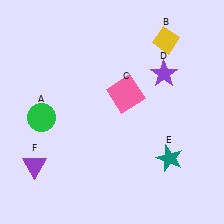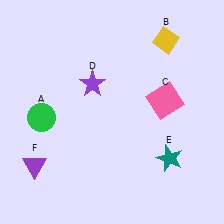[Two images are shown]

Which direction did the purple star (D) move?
The purple star (D) moved left.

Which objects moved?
The objects that moved are: the pink square (C), the purple star (D).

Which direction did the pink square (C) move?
The pink square (C) moved right.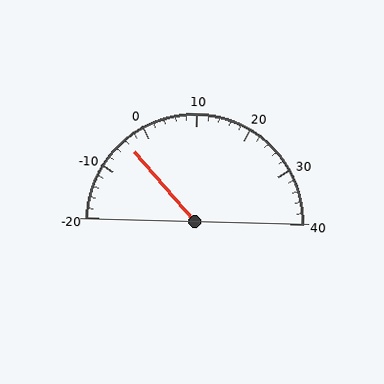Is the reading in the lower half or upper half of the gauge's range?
The reading is in the lower half of the range (-20 to 40).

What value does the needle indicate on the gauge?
The needle indicates approximately -4.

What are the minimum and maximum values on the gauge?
The gauge ranges from -20 to 40.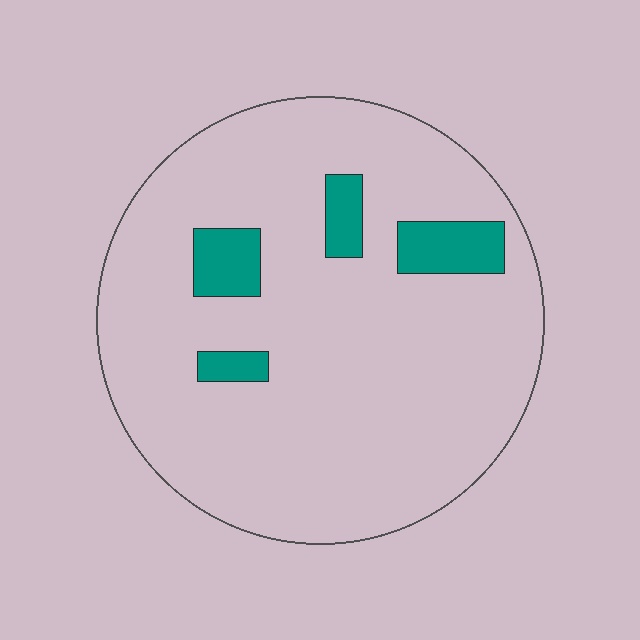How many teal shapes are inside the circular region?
4.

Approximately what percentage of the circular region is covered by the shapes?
Approximately 10%.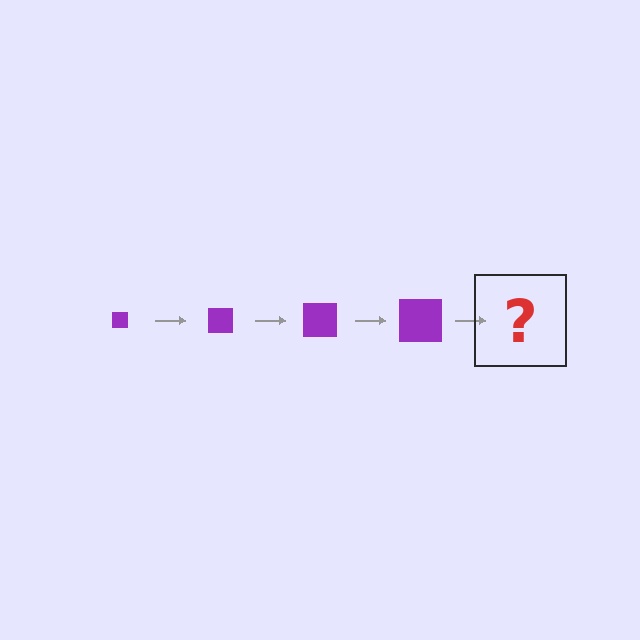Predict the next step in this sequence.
The next step is a purple square, larger than the previous one.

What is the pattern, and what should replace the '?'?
The pattern is that the square gets progressively larger each step. The '?' should be a purple square, larger than the previous one.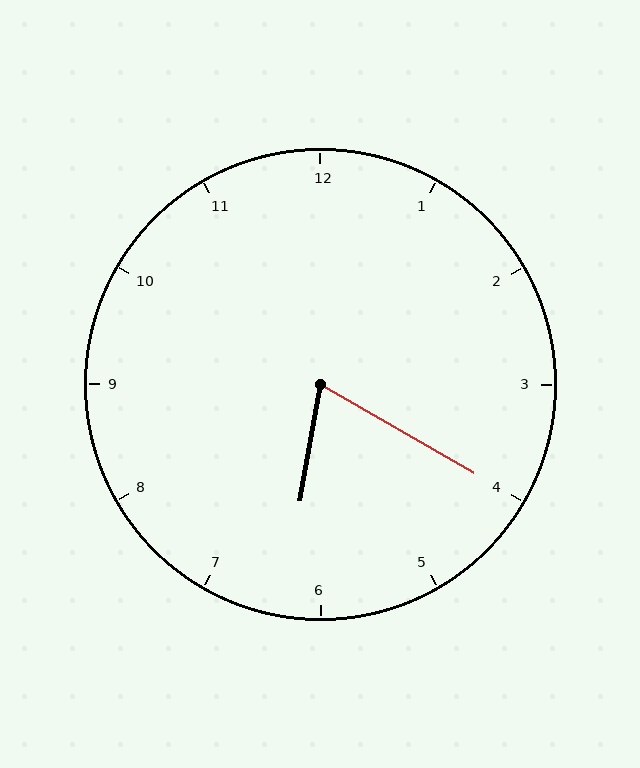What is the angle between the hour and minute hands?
Approximately 70 degrees.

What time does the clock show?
6:20.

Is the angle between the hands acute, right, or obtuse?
It is acute.